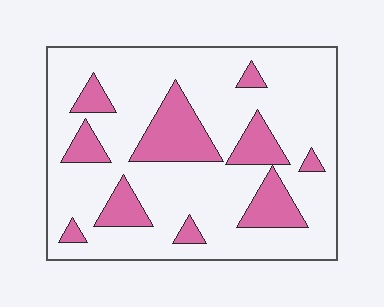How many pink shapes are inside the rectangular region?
10.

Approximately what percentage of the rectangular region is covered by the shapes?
Approximately 20%.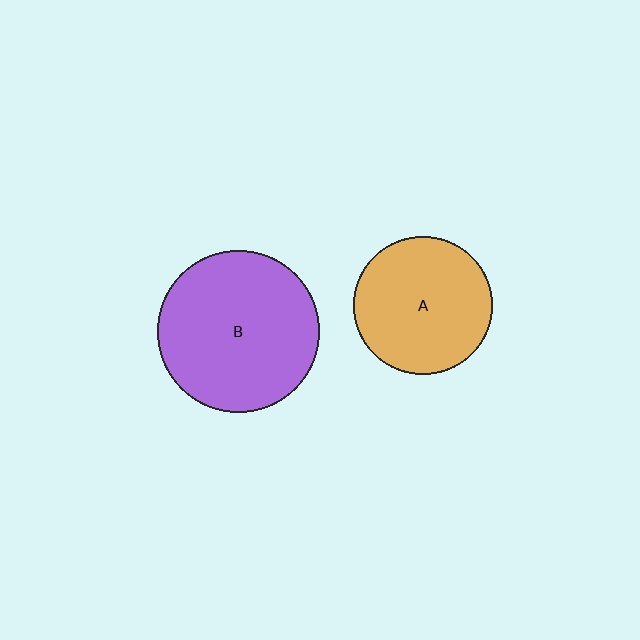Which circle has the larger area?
Circle B (purple).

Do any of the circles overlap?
No, none of the circles overlap.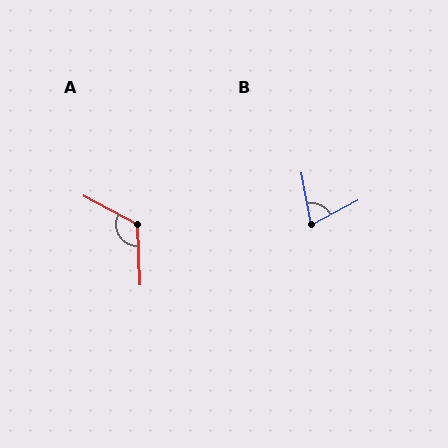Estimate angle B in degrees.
Approximately 73 degrees.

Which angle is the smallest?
B, at approximately 73 degrees.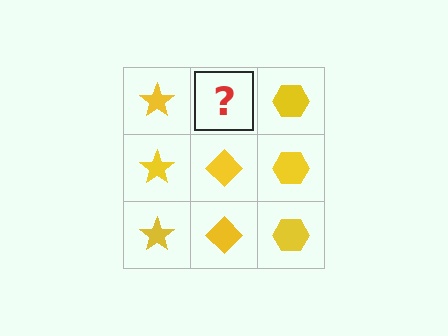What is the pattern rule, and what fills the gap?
The rule is that each column has a consistent shape. The gap should be filled with a yellow diamond.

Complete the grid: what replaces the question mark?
The question mark should be replaced with a yellow diamond.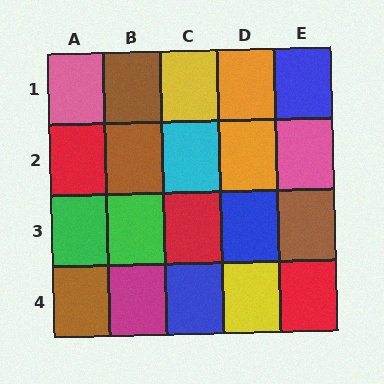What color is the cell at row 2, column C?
Cyan.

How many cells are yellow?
2 cells are yellow.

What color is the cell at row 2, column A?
Red.